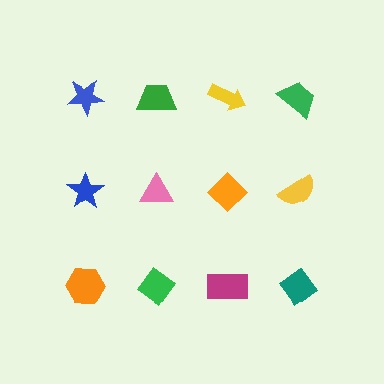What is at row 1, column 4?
A green trapezoid.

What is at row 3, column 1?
An orange hexagon.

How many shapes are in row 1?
4 shapes.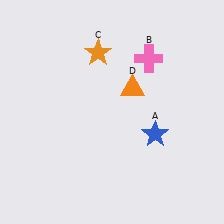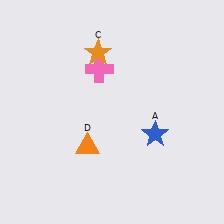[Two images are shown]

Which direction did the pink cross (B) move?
The pink cross (B) moved left.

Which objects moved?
The objects that moved are: the pink cross (B), the orange triangle (D).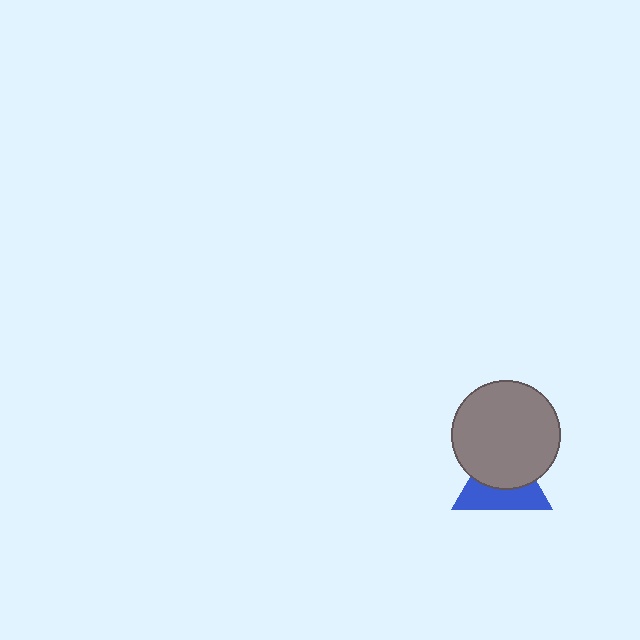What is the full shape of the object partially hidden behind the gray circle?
The partially hidden object is a blue triangle.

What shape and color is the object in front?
The object in front is a gray circle.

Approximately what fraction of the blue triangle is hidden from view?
Roughly 53% of the blue triangle is hidden behind the gray circle.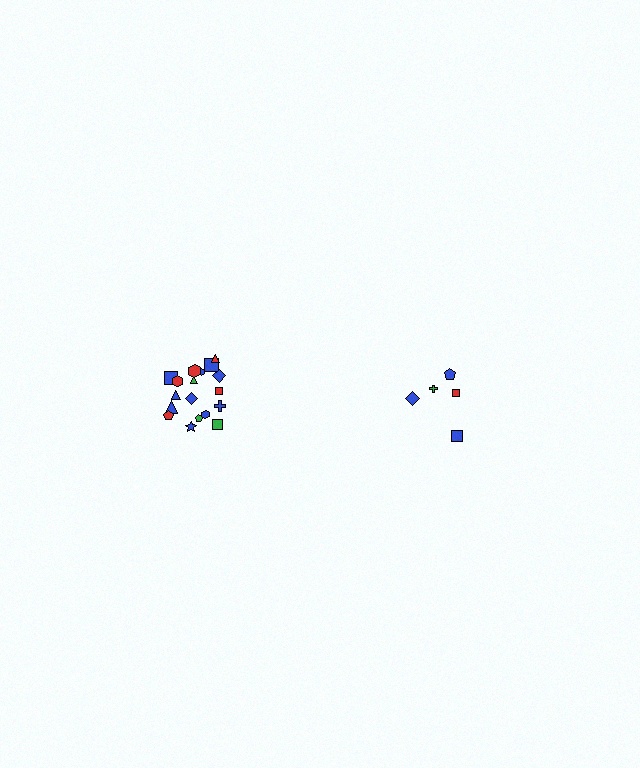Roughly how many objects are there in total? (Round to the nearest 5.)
Roughly 25 objects in total.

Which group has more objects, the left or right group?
The left group.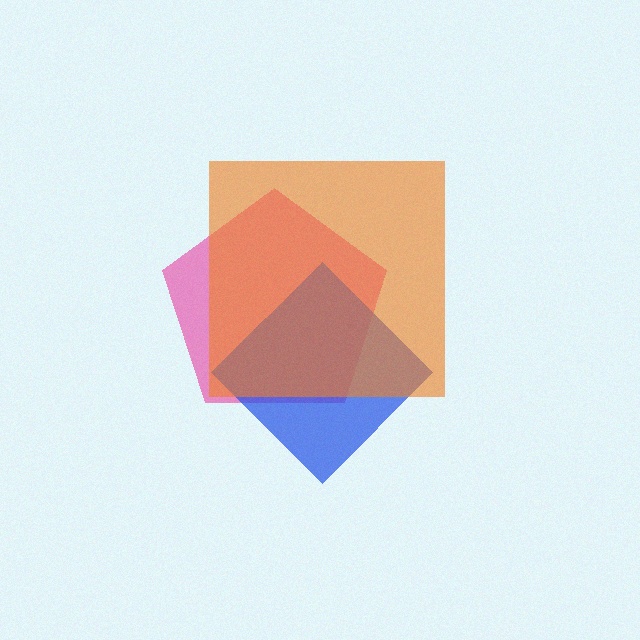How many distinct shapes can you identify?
There are 3 distinct shapes: a pink pentagon, a blue diamond, an orange square.